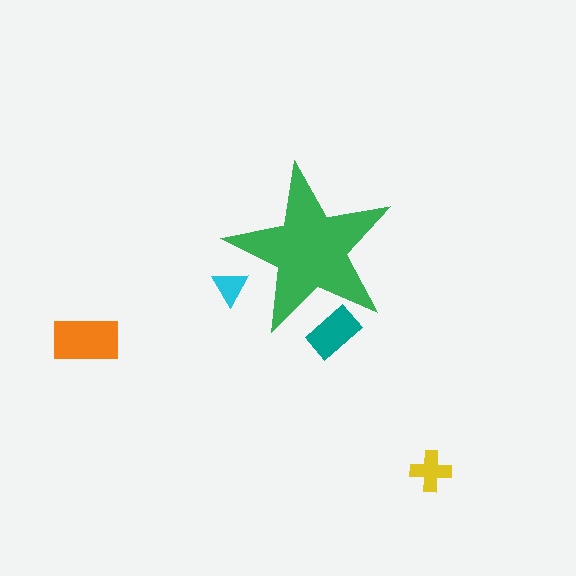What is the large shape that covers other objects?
A green star.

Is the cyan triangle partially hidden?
Yes, the cyan triangle is partially hidden behind the green star.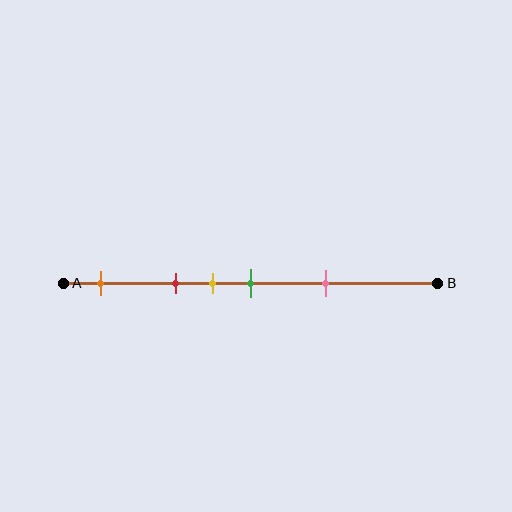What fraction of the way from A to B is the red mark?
The red mark is approximately 30% (0.3) of the way from A to B.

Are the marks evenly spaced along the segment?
No, the marks are not evenly spaced.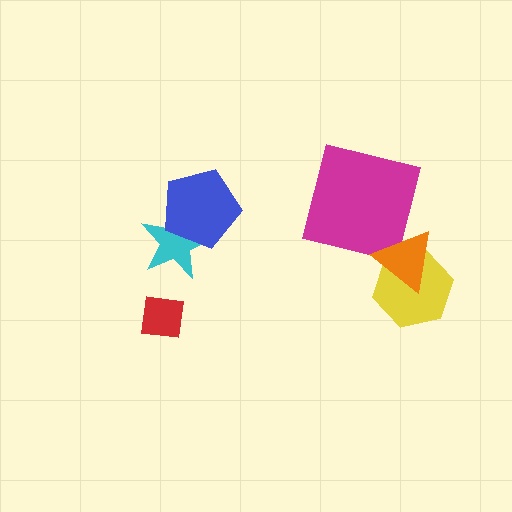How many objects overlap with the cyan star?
1 object overlaps with the cyan star.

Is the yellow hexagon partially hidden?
Yes, it is partially covered by another shape.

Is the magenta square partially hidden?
Yes, it is partially covered by another shape.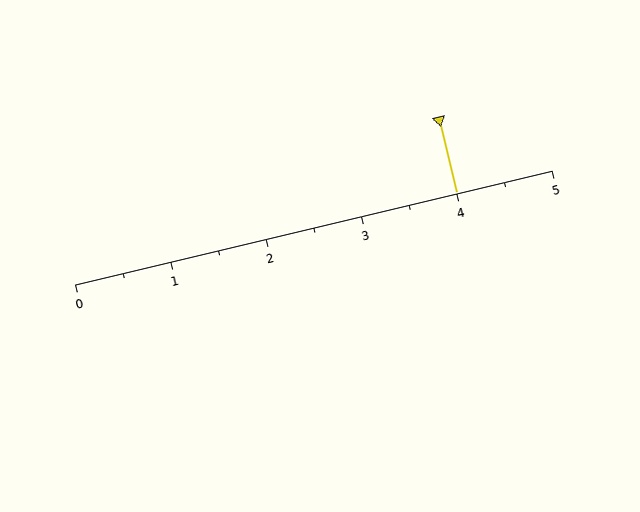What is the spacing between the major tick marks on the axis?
The major ticks are spaced 1 apart.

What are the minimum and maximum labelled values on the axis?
The axis runs from 0 to 5.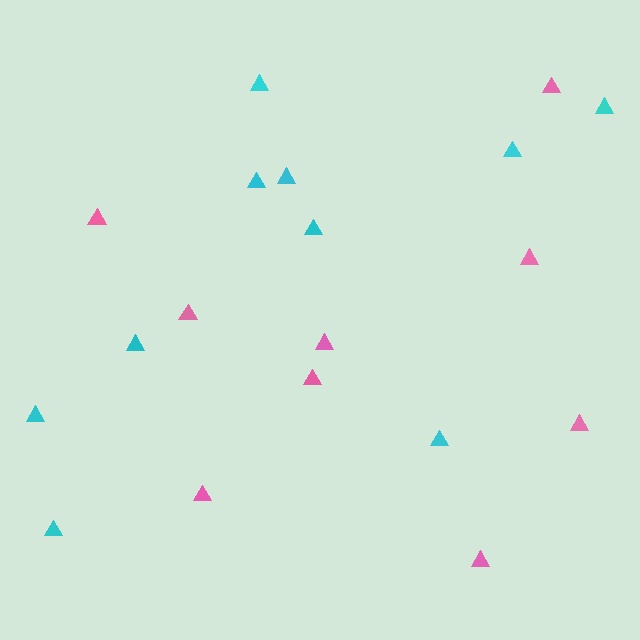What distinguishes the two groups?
There are 2 groups: one group of cyan triangles (10) and one group of pink triangles (9).